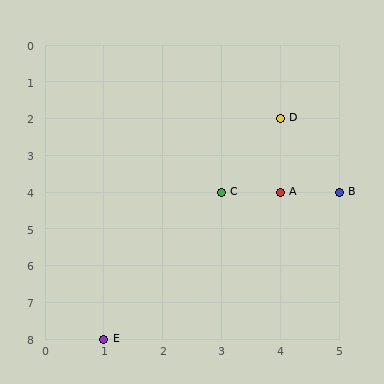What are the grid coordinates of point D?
Point D is at grid coordinates (4, 2).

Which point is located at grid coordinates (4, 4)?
Point A is at (4, 4).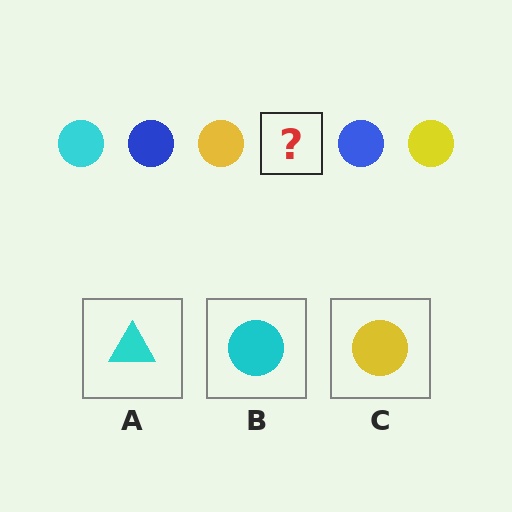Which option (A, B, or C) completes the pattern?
B.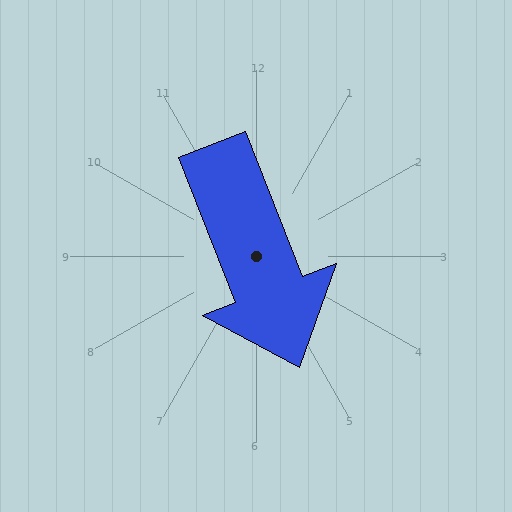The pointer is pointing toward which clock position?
Roughly 5 o'clock.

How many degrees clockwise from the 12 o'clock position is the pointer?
Approximately 159 degrees.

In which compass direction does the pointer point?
South.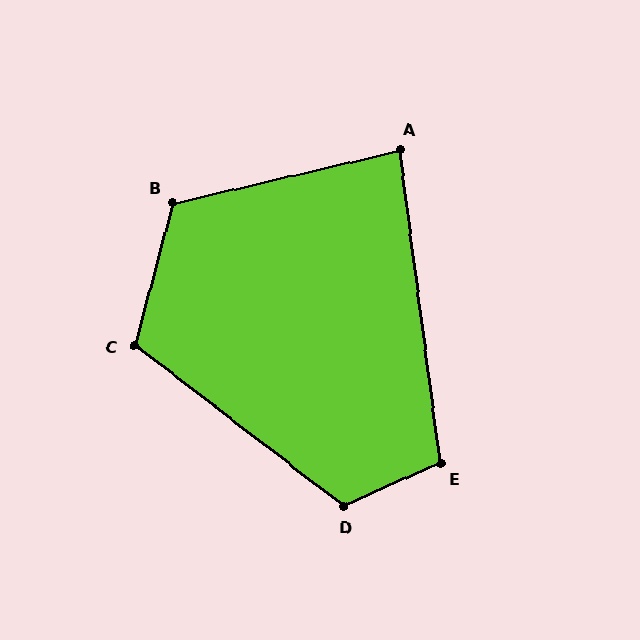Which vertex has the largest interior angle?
D, at approximately 119 degrees.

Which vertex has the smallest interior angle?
A, at approximately 84 degrees.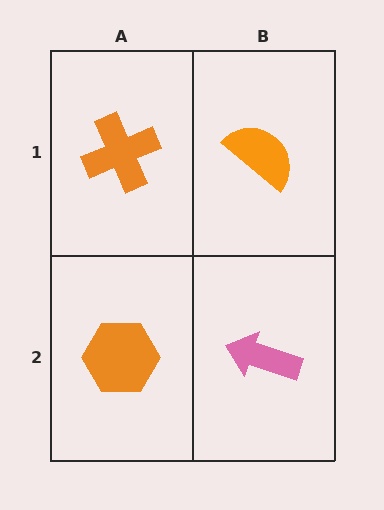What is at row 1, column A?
An orange cross.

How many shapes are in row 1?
2 shapes.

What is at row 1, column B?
An orange semicircle.